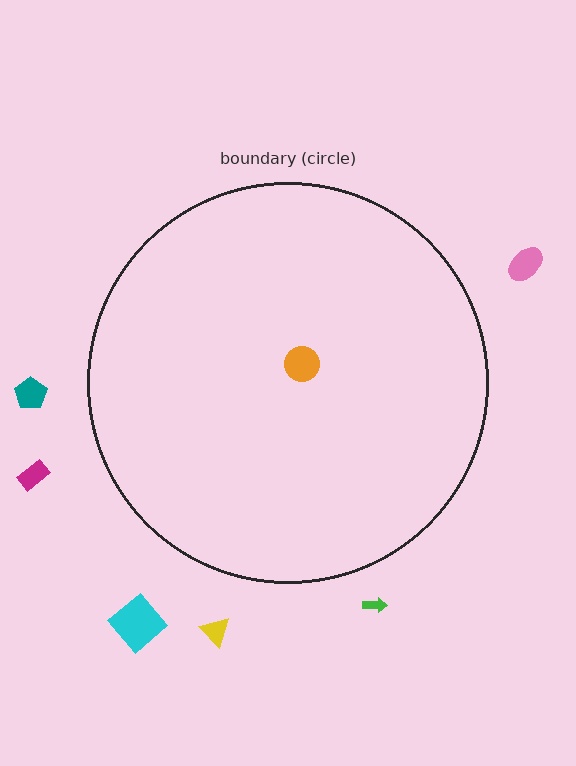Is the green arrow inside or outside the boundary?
Outside.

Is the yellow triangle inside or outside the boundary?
Outside.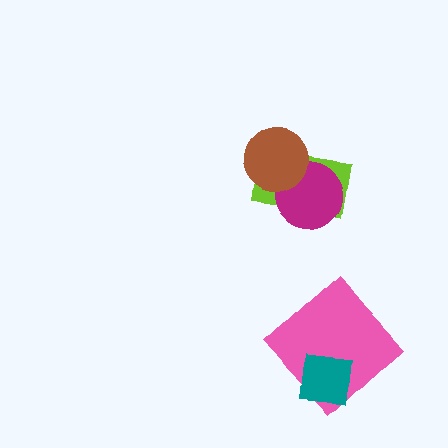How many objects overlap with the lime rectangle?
2 objects overlap with the lime rectangle.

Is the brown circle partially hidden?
No, no other shape covers it.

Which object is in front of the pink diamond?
The teal square is in front of the pink diamond.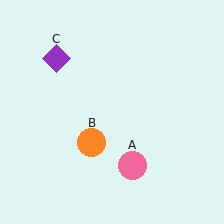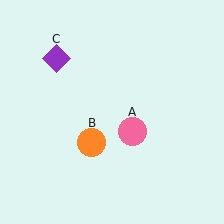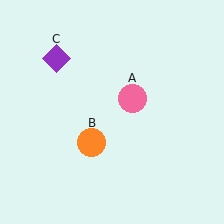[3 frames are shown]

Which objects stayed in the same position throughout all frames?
Orange circle (object B) and purple diamond (object C) remained stationary.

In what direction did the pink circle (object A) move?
The pink circle (object A) moved up.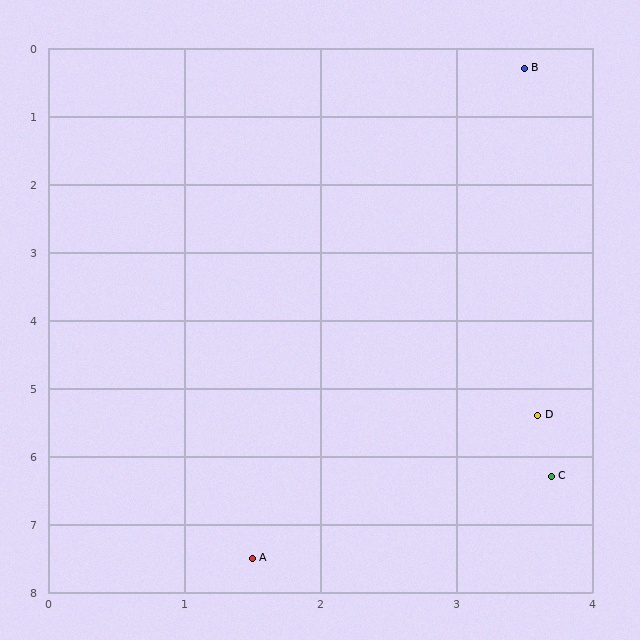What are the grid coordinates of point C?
Point C is at approximately (3.7, 6.3).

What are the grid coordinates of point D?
Point D is at approximately (3.6, 5.4).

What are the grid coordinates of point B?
Point B is at approximately (3.5, 0.3).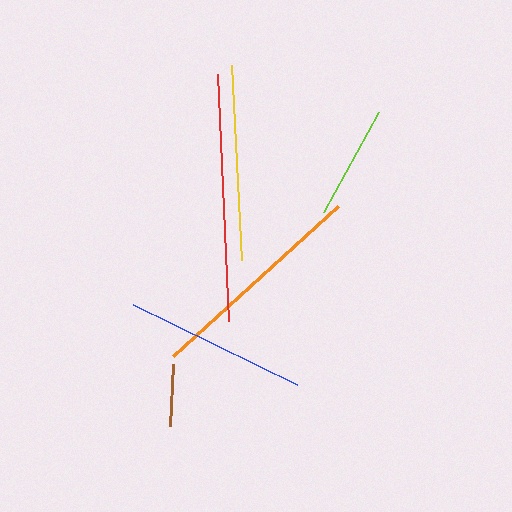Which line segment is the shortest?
The brown line is the shortest at approximately 62 pixels.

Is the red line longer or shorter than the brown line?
The red line is longer than the brown line.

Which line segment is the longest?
The red line is the longest at approximately 248 pixels.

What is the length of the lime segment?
The lime segment is approximately 114 pixels long.